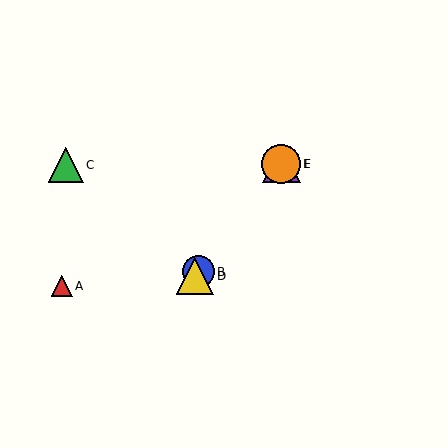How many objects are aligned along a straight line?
4 objects (B, D, E, F) are aligned along a straight line.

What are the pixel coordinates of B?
Object B is at (198, 272).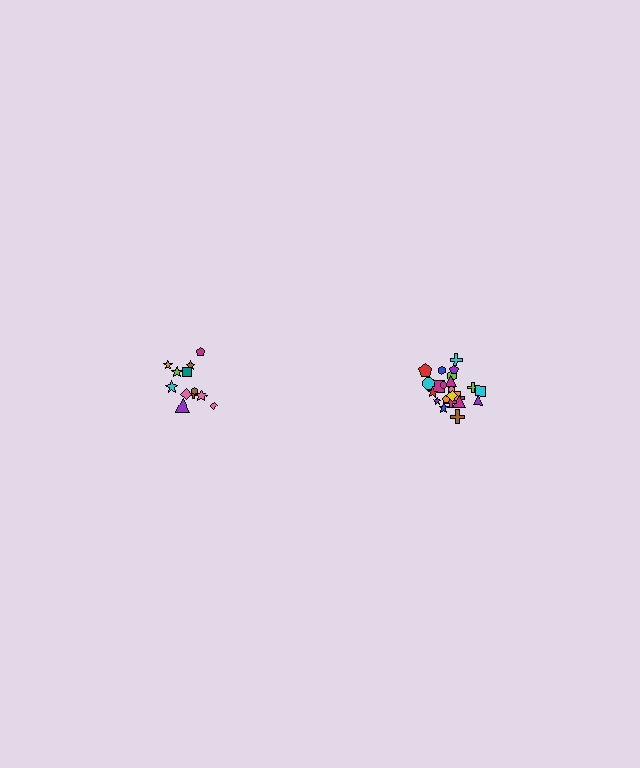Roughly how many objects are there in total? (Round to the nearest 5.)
Roughly 35 objects in total.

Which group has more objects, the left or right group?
The right group.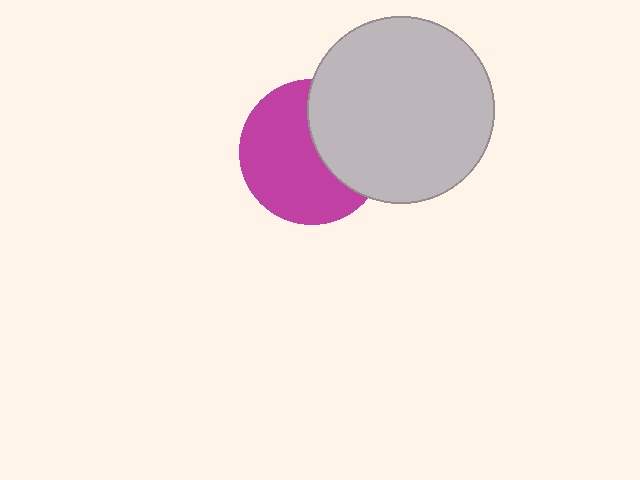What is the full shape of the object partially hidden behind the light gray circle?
The partially hidden object is a magenta circle.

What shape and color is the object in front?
The object in front is a light gray circle.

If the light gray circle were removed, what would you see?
You would see the complete magenta circle.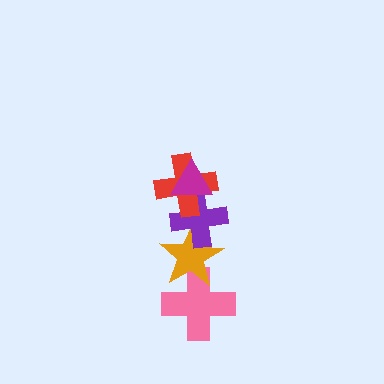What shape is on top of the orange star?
The purple cross is on top of the orange star.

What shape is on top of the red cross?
The magenta triangle is on top of the red cross.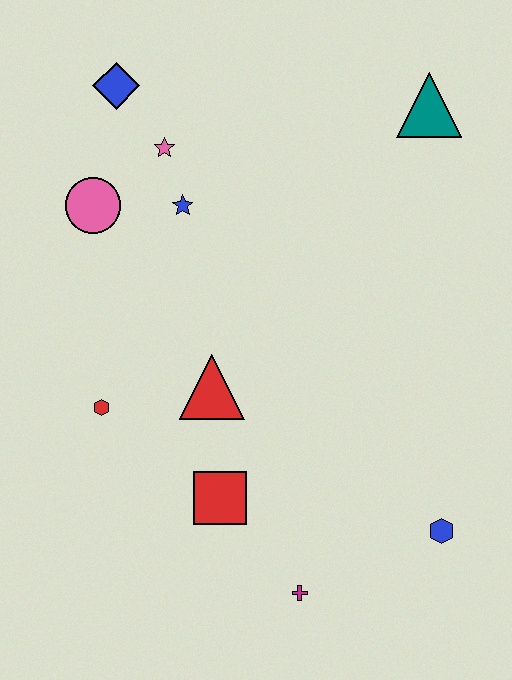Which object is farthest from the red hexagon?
The teal triangle is farthest from the red hexagon.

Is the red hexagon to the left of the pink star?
Yes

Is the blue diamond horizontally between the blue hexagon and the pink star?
No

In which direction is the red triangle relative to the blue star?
The red triangle is below the blue star.